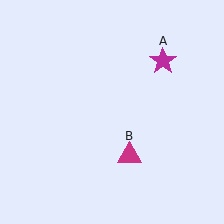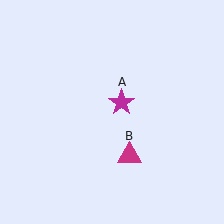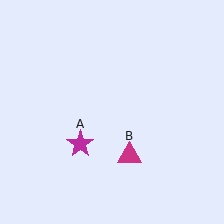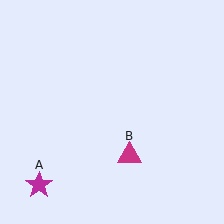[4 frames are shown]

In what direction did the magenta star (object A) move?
The magenta star (object A) moved down and to the left.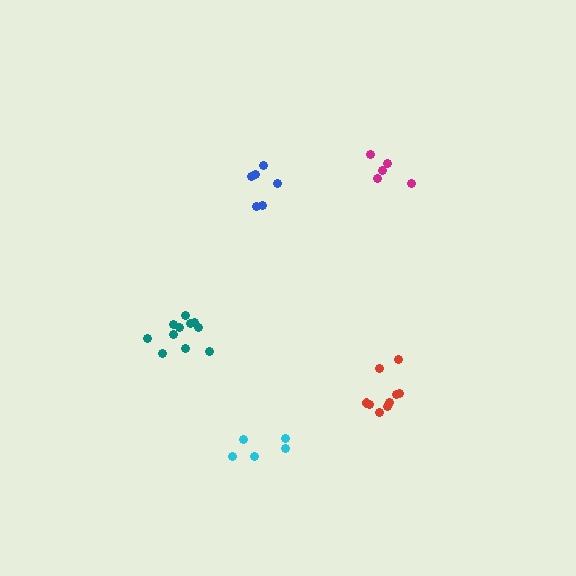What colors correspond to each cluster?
The clusters are colored: magenta, teal, cyan, blue, red.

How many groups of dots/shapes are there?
There are 5 groups.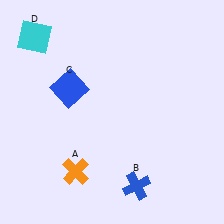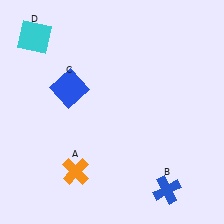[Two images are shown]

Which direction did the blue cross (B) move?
The blue cross (B) moved right.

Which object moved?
The blue cross (B) moved right.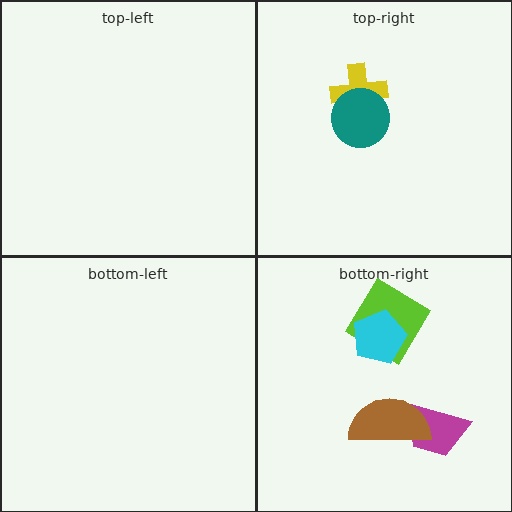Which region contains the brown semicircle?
The bottom-right region.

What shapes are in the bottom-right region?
The magenta trapezoid, the lime diamond, the brown semicircle, the cyan pentagon.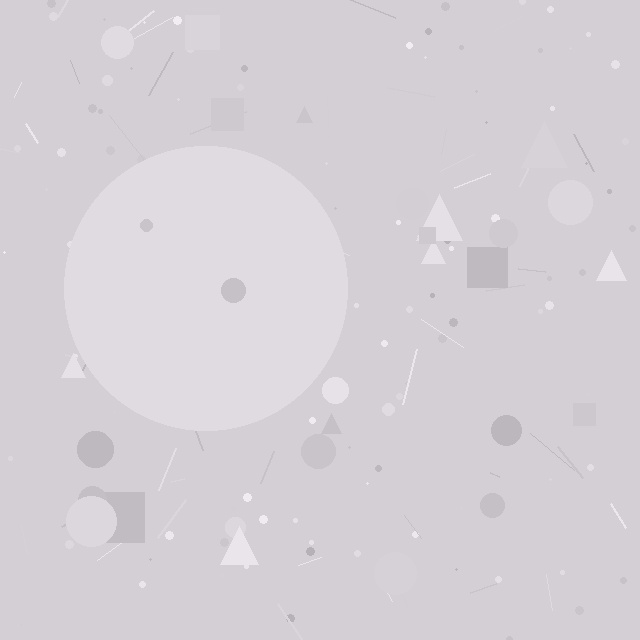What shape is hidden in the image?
A circle is hidden in the image.